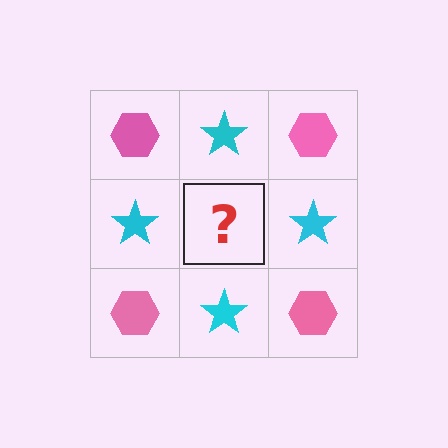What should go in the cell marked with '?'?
The missing cell should contain a pink hexagon.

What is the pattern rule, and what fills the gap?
The rule is that it alternates pink hexagon and cyan star in a checkerboard pattern. The gap should be filled with a pink hexagon.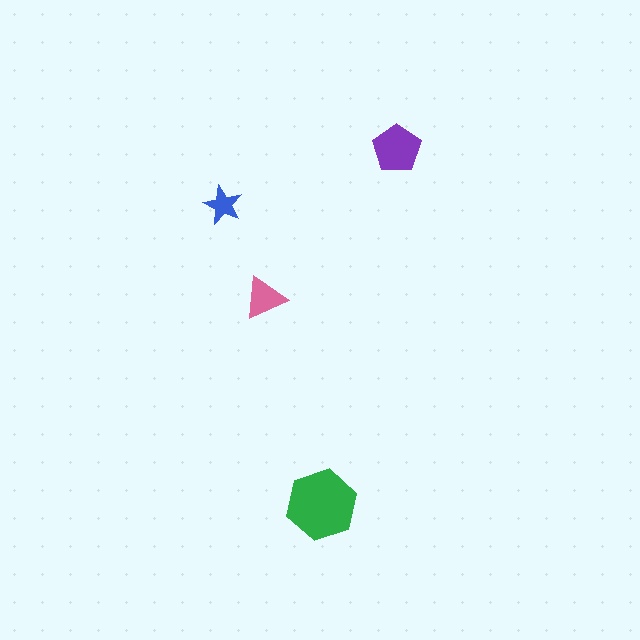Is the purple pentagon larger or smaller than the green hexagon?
Smaller.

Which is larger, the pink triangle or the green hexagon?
The green hexagon.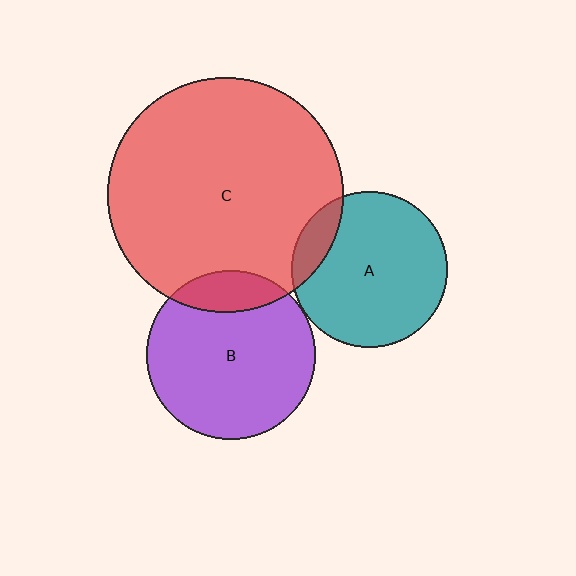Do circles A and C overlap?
Yes.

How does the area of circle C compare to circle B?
Approximately 1.9 times.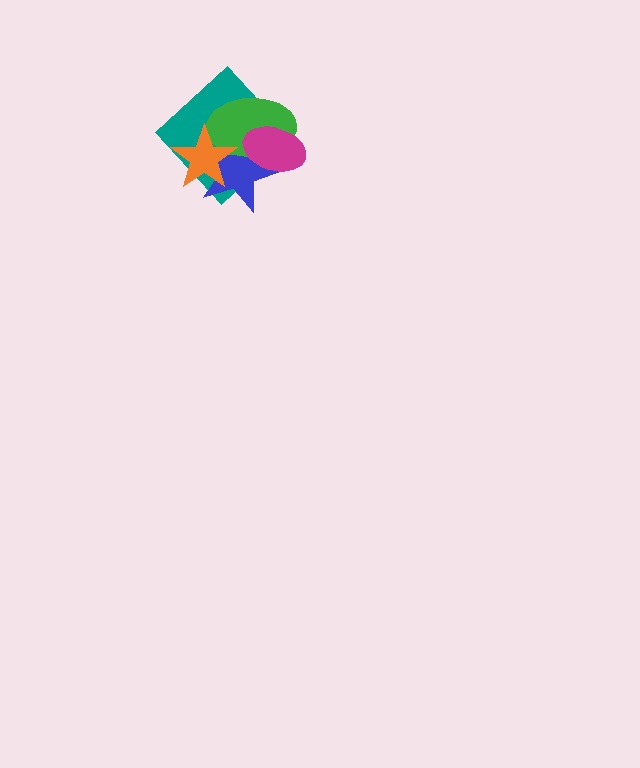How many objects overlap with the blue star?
4 objects overlap with the blue star.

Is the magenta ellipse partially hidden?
No, no other shape covers it.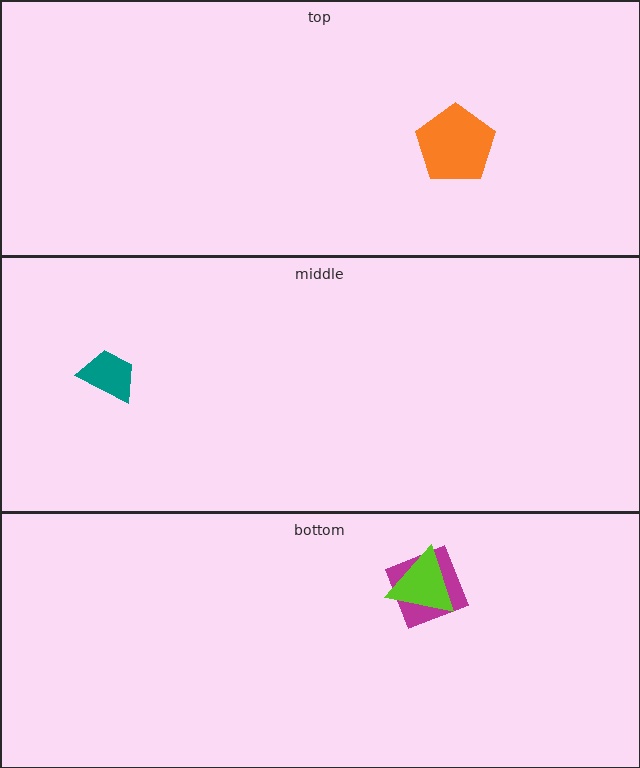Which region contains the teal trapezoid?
The middle region.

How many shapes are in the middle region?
1.